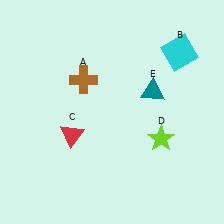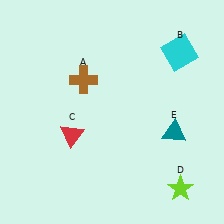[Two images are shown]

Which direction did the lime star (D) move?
The lime star (D) moved down.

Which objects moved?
The objects that moved are: the lime star (D), the teal triangle (E).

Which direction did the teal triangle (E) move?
The teal triangle (E) moved down.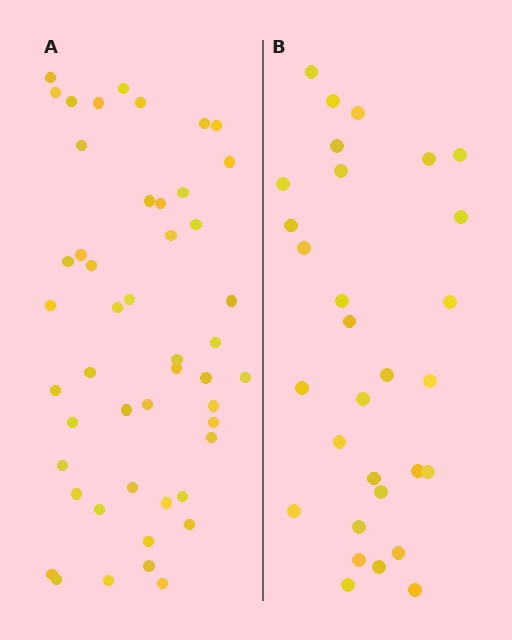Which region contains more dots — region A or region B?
Region A (the left region) has more dots.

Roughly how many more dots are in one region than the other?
Region A has approximately 20 more dots than region B.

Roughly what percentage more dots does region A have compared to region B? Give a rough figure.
About 60% more.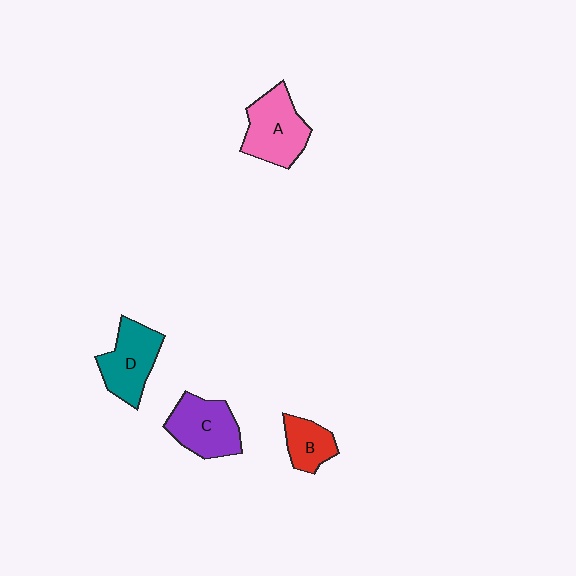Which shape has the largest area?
Shape A (pink).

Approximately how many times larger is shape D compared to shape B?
Approximately 1.6 times.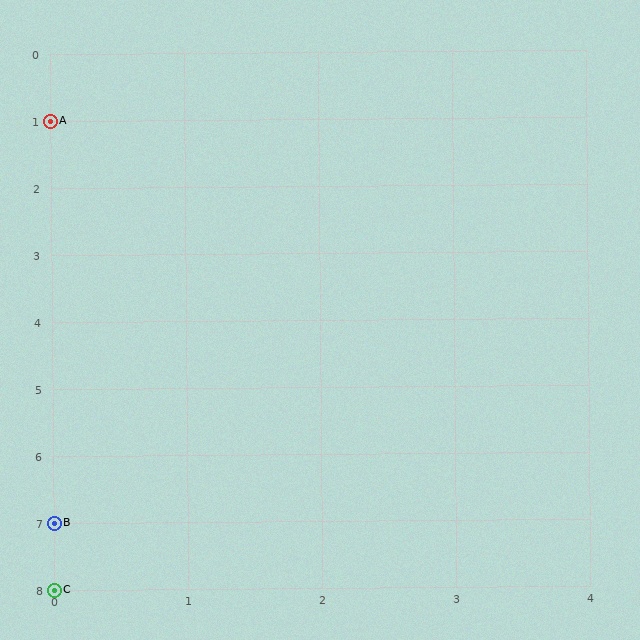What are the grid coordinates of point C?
Point C is at grid coordinates (0, 8).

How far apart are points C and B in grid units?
Points C and B are 1 row apart.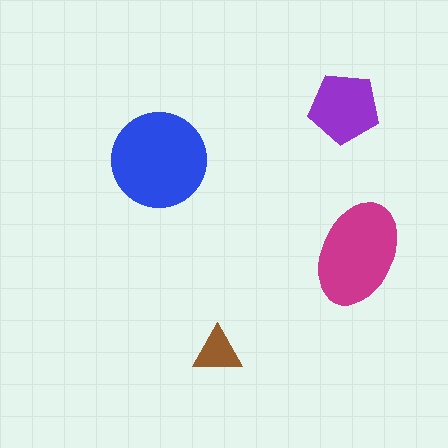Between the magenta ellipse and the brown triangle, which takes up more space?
The magenta ellipse.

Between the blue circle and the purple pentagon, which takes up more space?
The blue circle.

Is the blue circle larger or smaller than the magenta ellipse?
Larger.